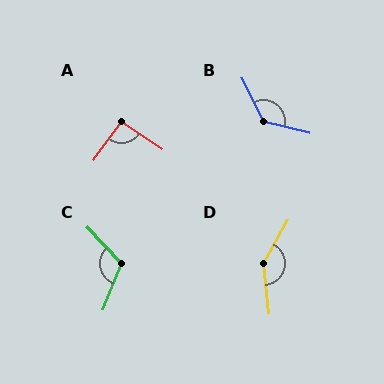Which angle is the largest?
D, at approximately 144 degrees.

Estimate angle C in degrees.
Approximately 115 degrees.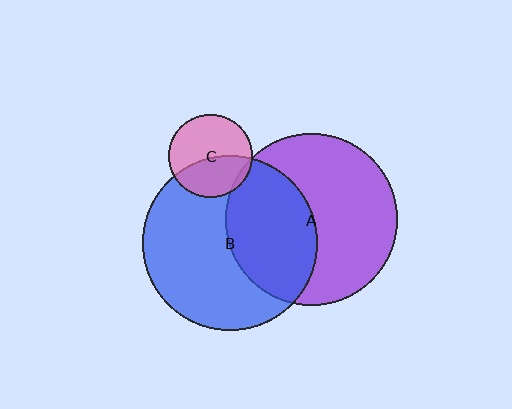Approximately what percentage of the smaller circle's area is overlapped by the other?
Approximately 5%.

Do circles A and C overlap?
Yes.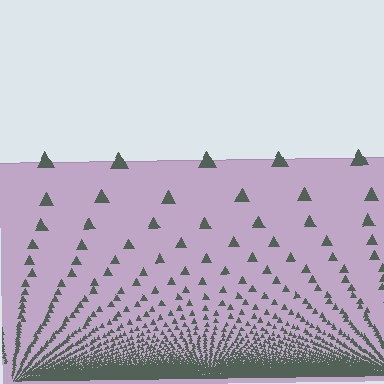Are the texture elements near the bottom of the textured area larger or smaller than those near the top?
Smaller. The gradient is inverted — elements near the bottom are smaller and denser.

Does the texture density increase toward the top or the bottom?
Density increases toward the bottom.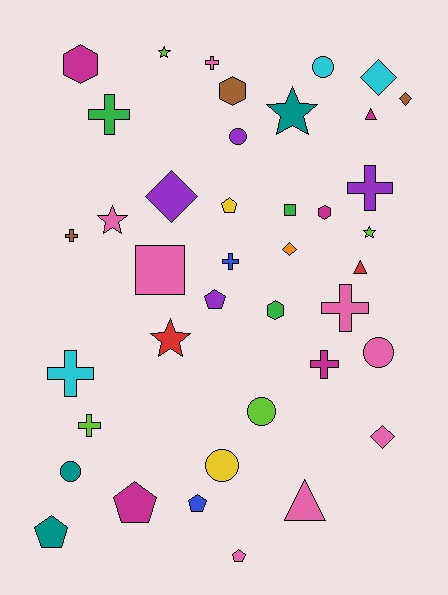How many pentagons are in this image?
There are 6 pentagons.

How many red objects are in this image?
There are 2 red objects.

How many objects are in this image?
There are 40 objects.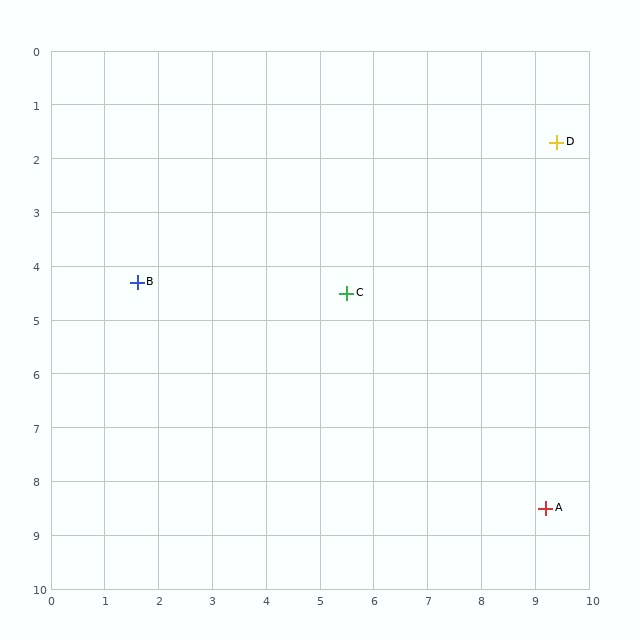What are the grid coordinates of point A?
Point A is at approximately (9.2, 8.5).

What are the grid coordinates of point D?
Point D is at approximately (9.4, 1.7).